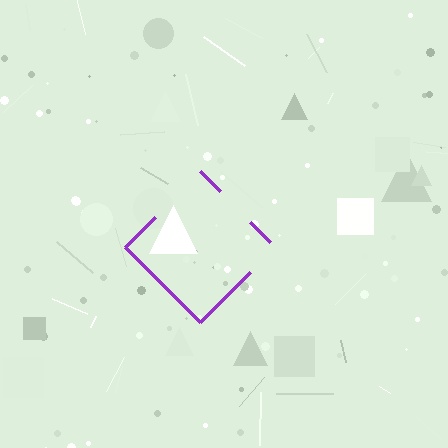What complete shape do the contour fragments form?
The contour fragments form a diamond.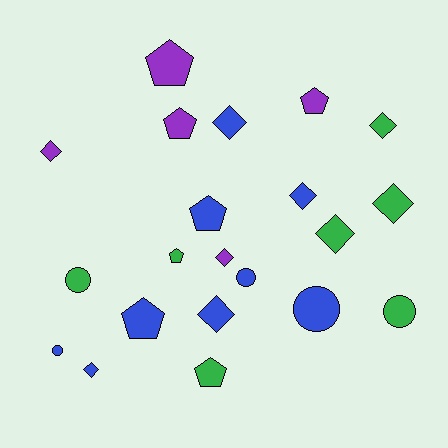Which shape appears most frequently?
Diamond, with 9 objects.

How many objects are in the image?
There are 21 objects.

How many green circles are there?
There are 2 green circles.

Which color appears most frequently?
Blue, with 9 objects.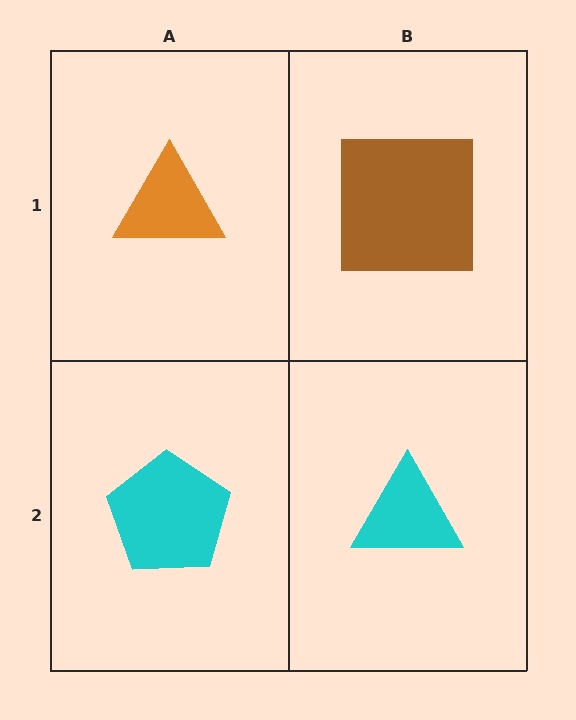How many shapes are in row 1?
2 shapes.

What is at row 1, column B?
A brown square.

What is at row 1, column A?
An orange triangle.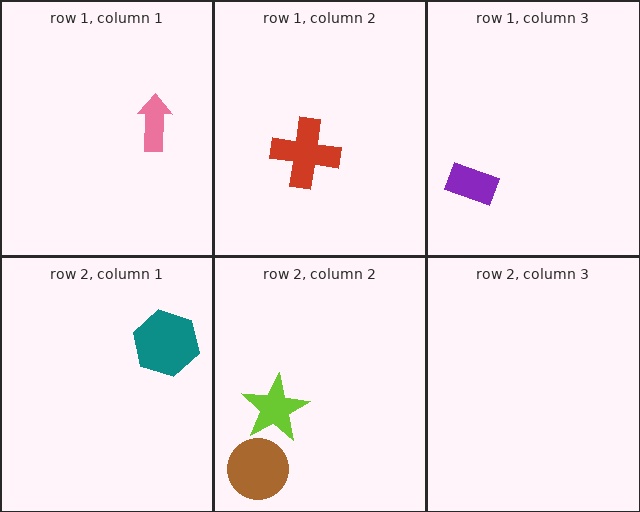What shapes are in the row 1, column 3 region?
The purple rectangle.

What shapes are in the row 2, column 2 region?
The lime star, the brown circle.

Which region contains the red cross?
The row 1, column 2 region.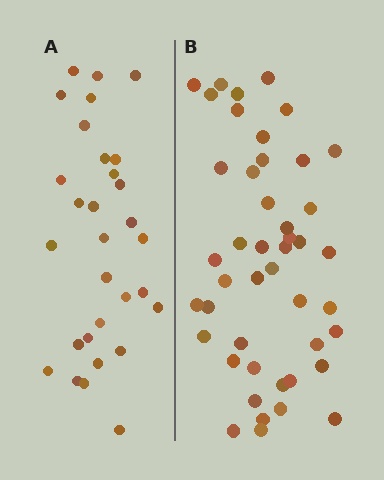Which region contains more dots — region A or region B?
Region B (the right region) has more dots.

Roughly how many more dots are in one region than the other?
Region B has approximately 15 more dots than region A.